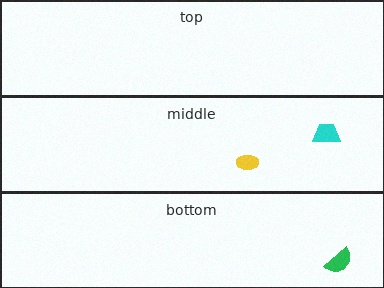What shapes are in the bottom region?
The green semicircle.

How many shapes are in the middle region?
2.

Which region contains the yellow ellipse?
The middle region.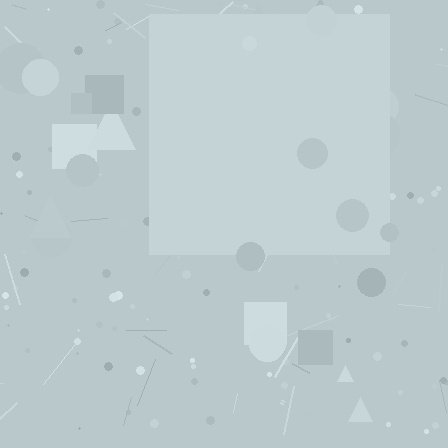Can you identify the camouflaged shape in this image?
The camouflaged shape is a square.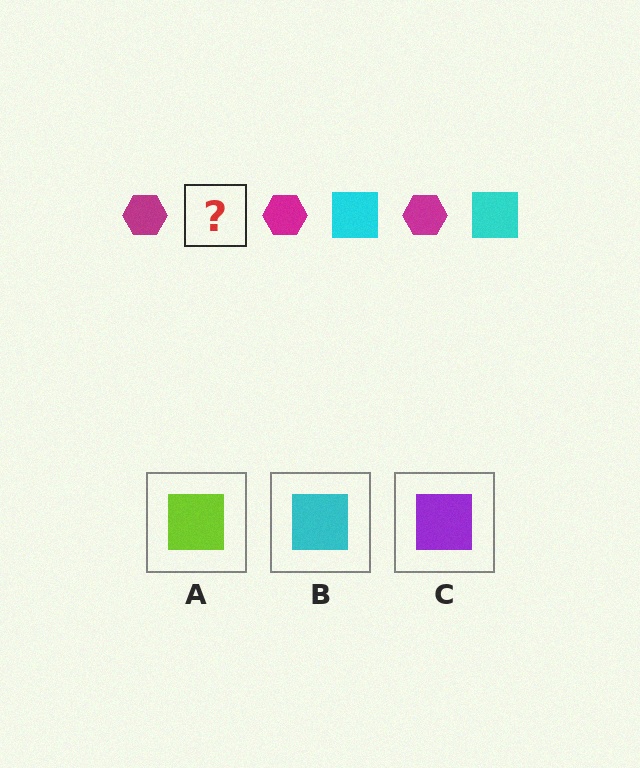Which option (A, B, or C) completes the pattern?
B.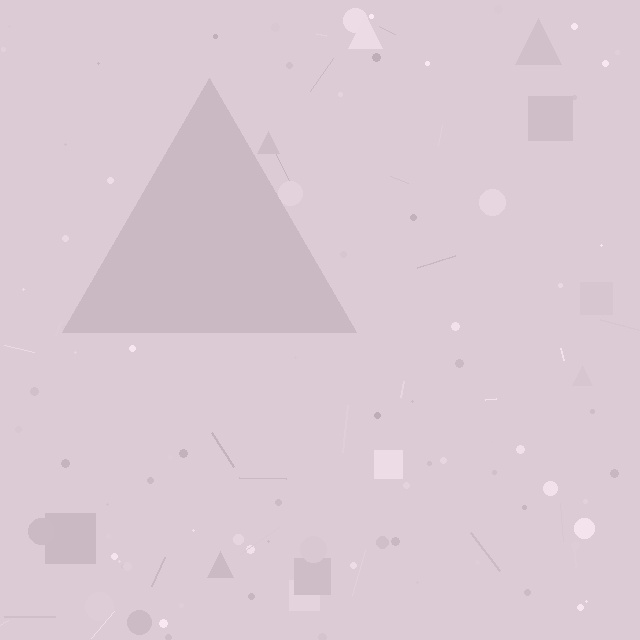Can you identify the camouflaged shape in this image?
The camouflaged shape is a triangle.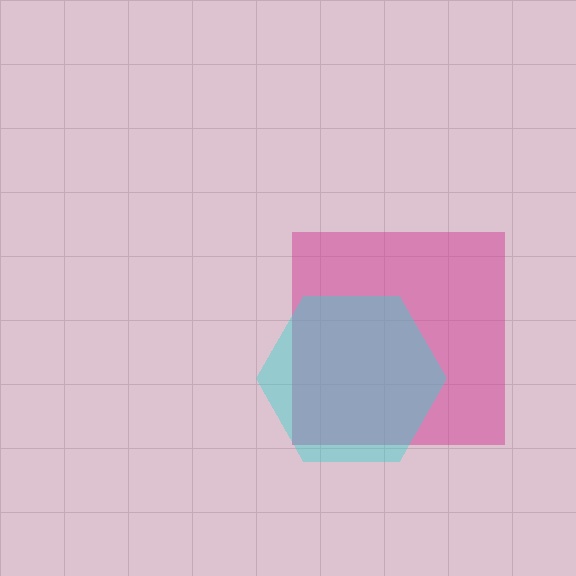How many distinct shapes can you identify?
There are 2 distinct shapes: a magenta square, a cyan hexagon.